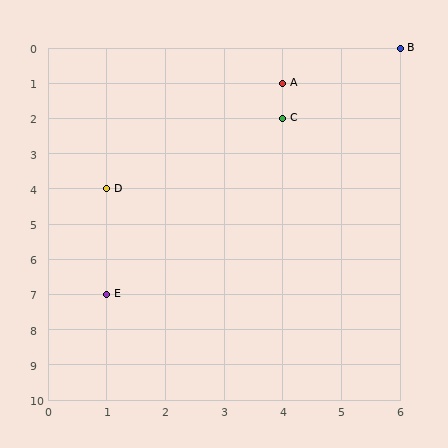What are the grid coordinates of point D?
Point D is at grid coordinates (1, 4).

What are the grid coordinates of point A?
Point A is at grid coordinates (4, 1).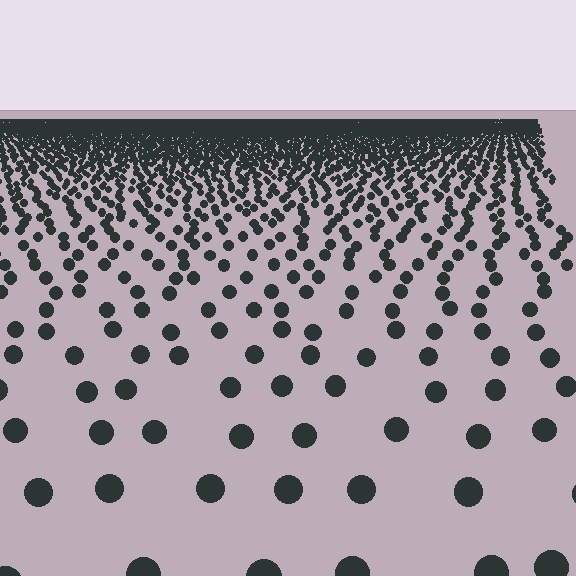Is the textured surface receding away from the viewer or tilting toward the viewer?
The surface is receding away from the viewer. Texture elements get smaller and denser toward the top.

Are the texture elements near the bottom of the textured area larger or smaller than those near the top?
Larger. Near the bottom, elements are closer to the viewer and appear at a bigger on-screen size.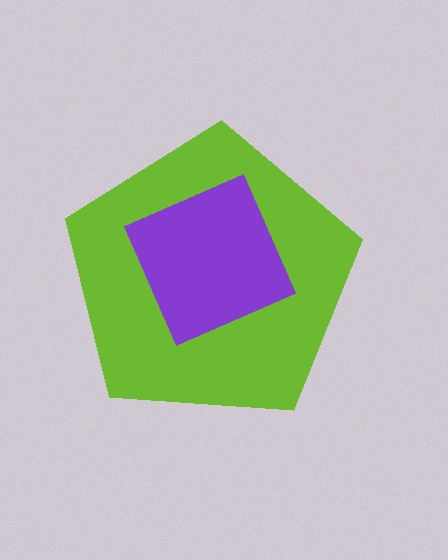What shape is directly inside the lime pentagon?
The purple square.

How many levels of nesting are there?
2.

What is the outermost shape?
The lime pentagon.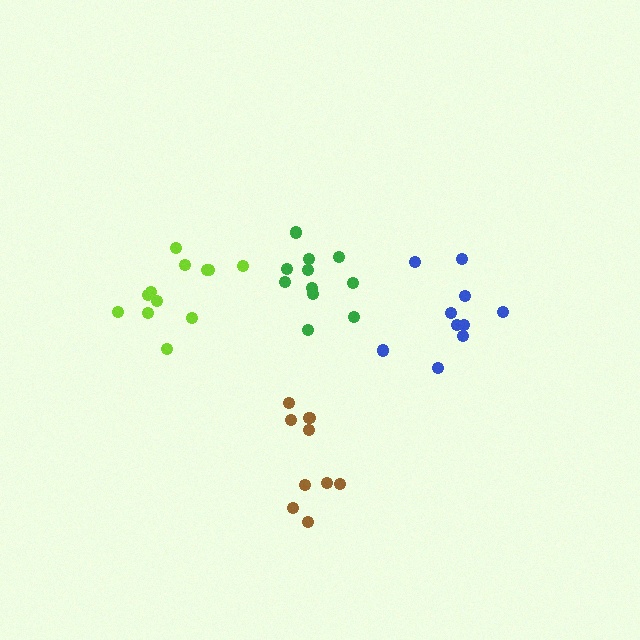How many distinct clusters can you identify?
There are 4 distinct clusters.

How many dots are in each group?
Group 1: 9 dots, Group 2: 11 dots, Group 3: 10 dots, Group 4: 13 dots (43 total).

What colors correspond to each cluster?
The clusters are colored: brown, green, blue, lime.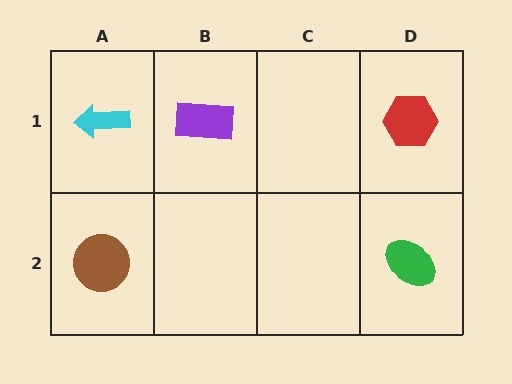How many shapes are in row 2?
2 shapes.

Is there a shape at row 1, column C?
No, that cell is empty.